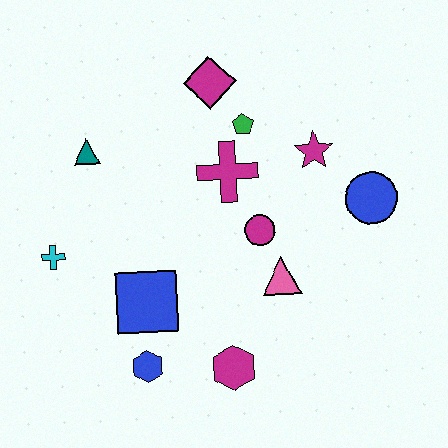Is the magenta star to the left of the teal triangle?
No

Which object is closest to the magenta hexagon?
The blue hexagon is closest to the magenta hexagon.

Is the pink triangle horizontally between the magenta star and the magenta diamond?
Yes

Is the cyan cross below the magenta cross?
Yes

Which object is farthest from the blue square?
The blue circle is farthest from the blue square.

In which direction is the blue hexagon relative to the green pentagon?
The blue hexagon is below the green pentagon.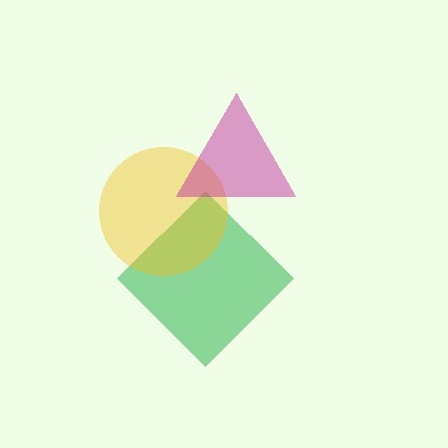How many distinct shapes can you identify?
There are 3 distinct shapes: a green diamond, a yellow circle, a magenta triangle.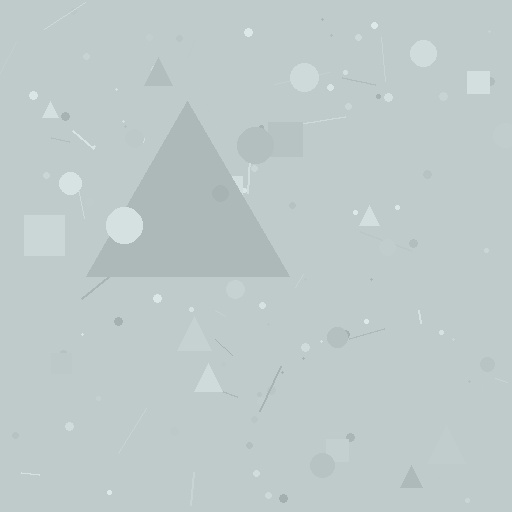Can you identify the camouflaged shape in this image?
The camouflaged shape is a triangle.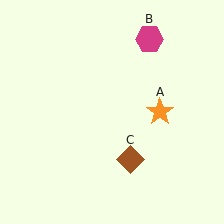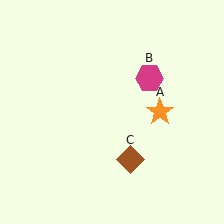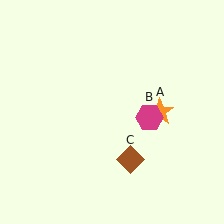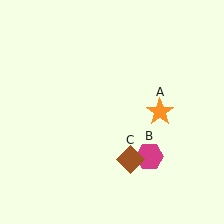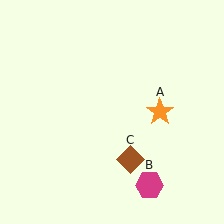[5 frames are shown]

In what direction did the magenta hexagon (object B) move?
The magenta hexagon (object B) moved down.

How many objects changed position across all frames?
1 object changed position: magenta hexagon (object B).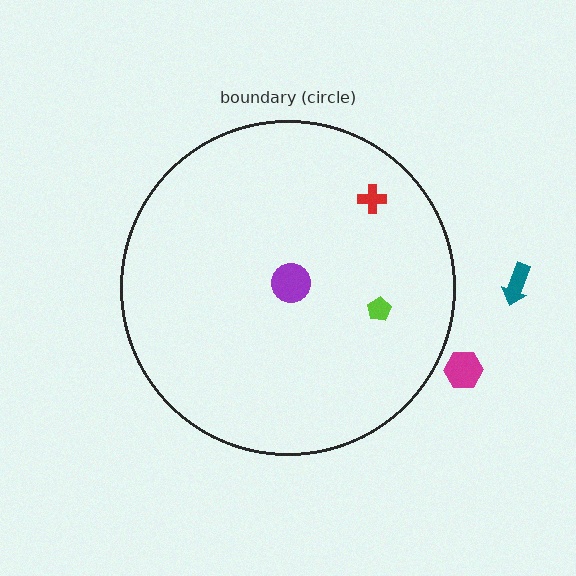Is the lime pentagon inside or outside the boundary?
Inside.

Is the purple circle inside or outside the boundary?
Inside.